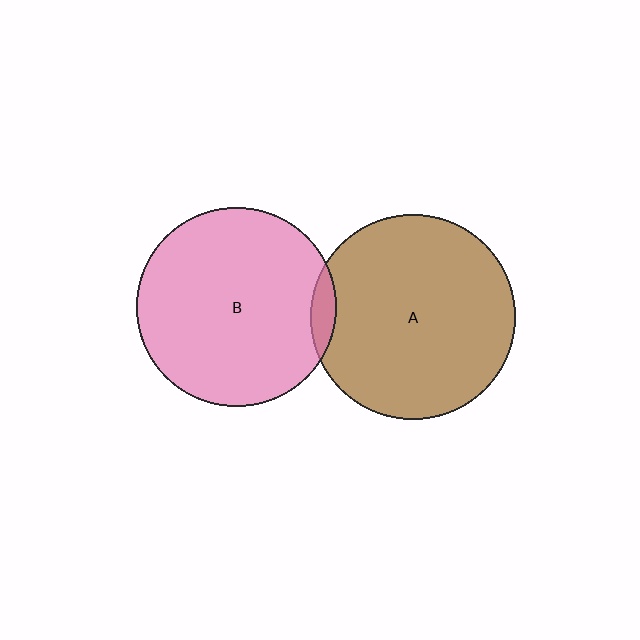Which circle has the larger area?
Circle A (brown).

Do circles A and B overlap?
Yes.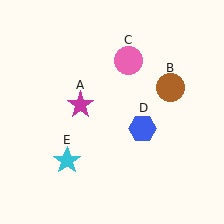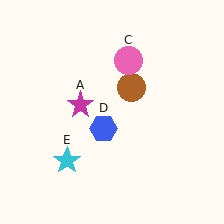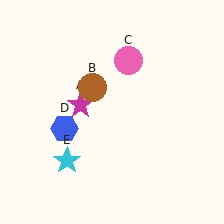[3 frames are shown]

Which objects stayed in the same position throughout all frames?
Magenta star (object A) and pink circle (object C) and cyan star (object E) remained stationary.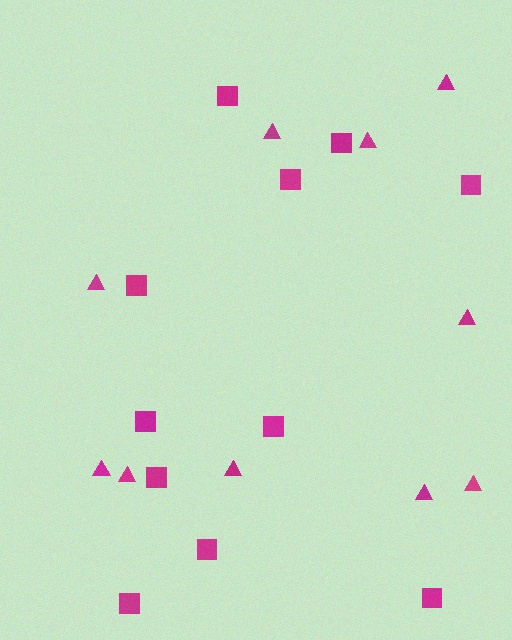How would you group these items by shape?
There are 2 groups: one group of triangles (10) and one group of squares (11).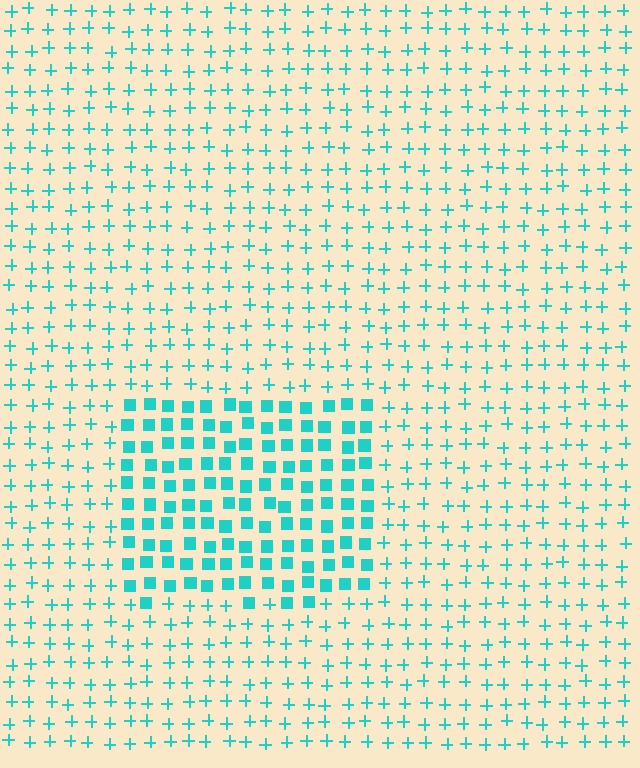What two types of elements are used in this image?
The image uses squares inside the rectangle region and plus signs outside it.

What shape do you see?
I see a rectangle.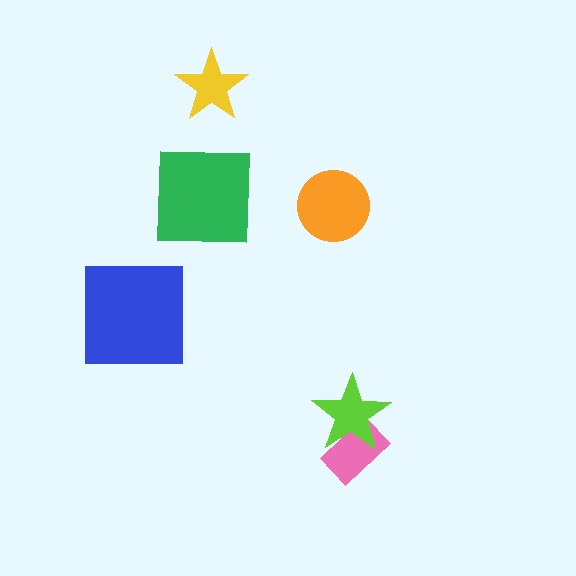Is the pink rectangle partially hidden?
Yes, it is partially covered by another shape.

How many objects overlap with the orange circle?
0 objects overlap with the orange circle.